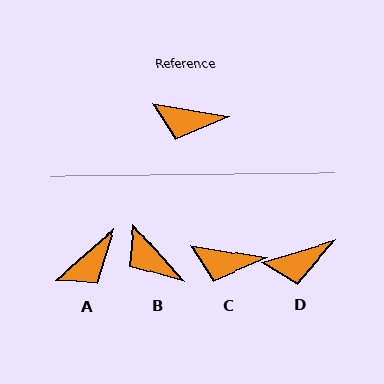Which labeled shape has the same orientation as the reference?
C.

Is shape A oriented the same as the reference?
No, it is off by about 51 degrees.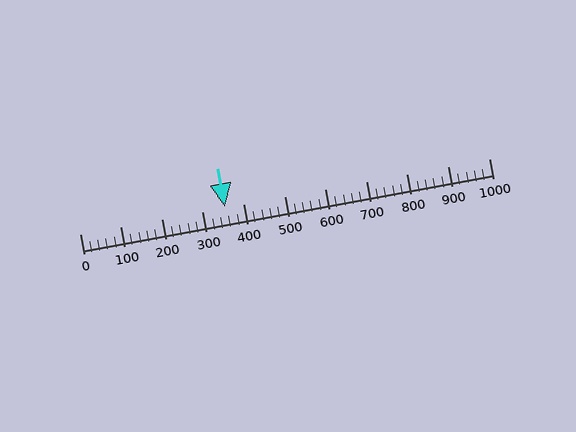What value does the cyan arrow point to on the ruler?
The cyan arrow points to approximately 355.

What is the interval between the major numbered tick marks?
The major tick marks are spaced 100 units apart.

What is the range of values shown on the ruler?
The ruler shows values from 0 to 1000.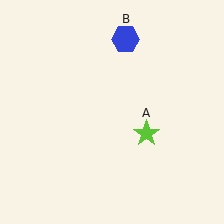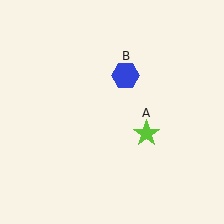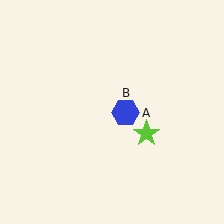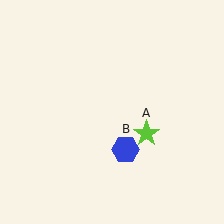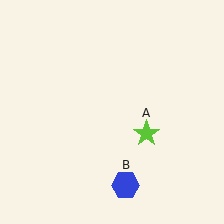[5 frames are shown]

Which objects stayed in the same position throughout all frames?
Lime star (object A) remained stationary.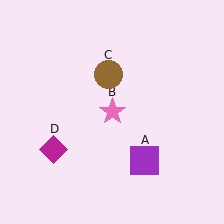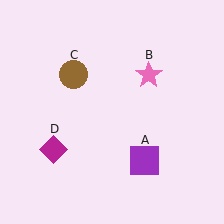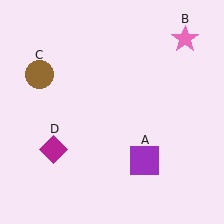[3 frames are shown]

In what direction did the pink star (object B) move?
The pink star (object B) moved up and to the right.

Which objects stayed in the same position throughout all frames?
Purple square (object A) and magenta diamond (object D) remained stationary.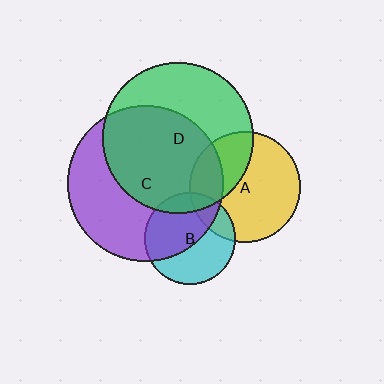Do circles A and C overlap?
Yes.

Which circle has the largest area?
Circle C (purple).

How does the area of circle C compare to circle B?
Approximately 2.9 times.